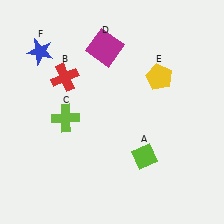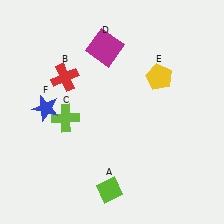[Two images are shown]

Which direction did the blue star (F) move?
The blue star (F) moved down.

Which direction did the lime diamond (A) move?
The lime diamond (A) moved left.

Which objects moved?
The objects that moved are: the lime diamond (A), the blue star (F).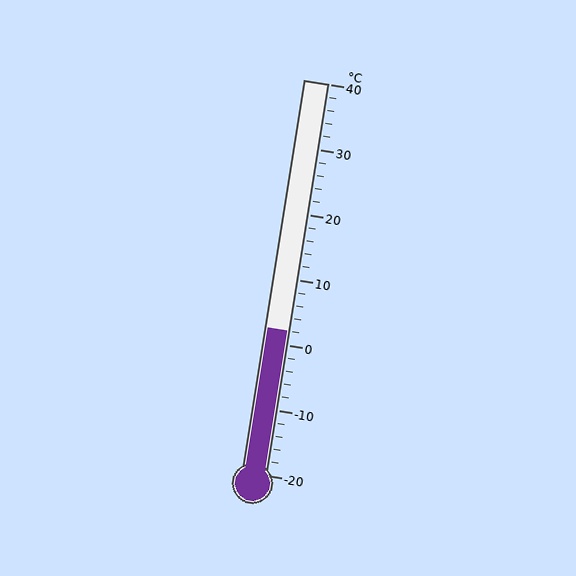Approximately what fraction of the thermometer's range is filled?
The thermometer is filled to approximately 35% of its range.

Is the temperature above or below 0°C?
The temperature is above 0°C.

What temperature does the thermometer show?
The thermometer shows approximately 2°C.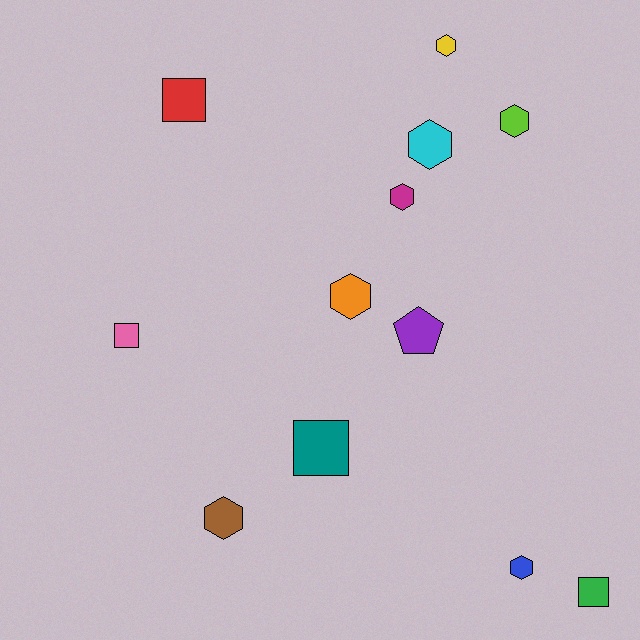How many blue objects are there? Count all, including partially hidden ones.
There is 1 blue object.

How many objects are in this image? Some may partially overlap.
There are 12 objects.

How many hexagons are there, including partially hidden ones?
There are 7 hexagons.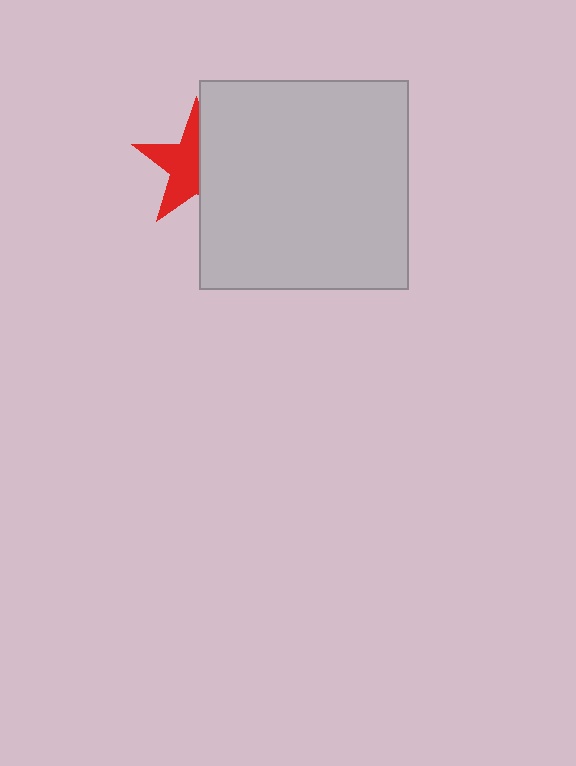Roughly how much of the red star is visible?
About half of it is visible (roughly 54%).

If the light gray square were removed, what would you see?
You would see the complete red star.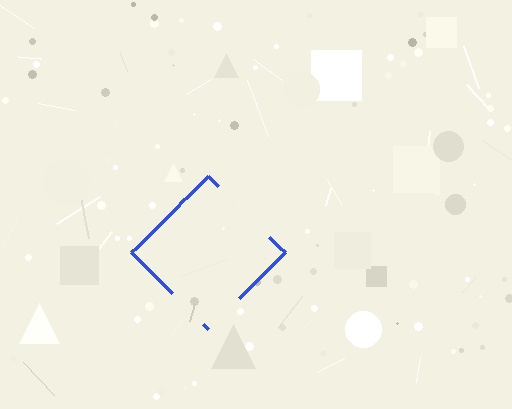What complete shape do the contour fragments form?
The contour fragments form a diamond.